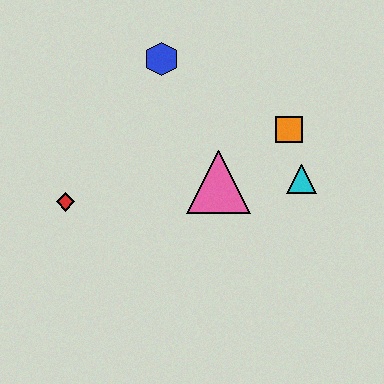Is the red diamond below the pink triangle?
Yes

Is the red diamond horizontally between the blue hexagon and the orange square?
No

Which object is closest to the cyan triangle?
The orange square is closest to the cyan triangle.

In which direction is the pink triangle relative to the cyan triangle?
The pink triangle is to the left of the cyan triangle.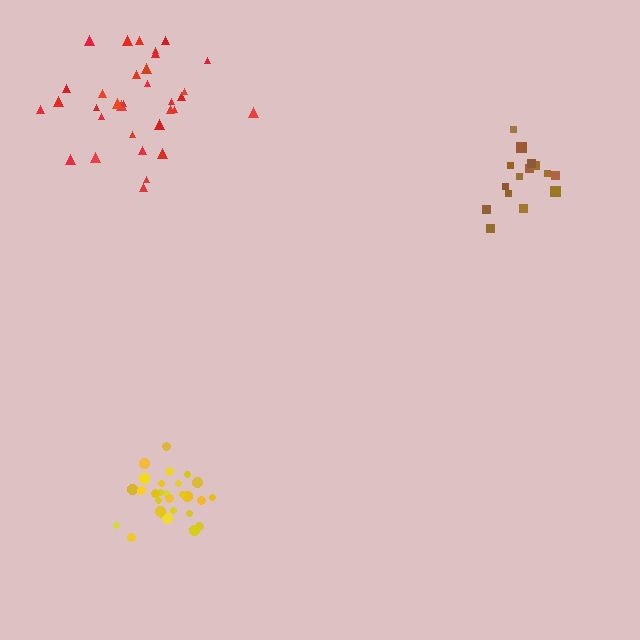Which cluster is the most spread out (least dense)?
Red.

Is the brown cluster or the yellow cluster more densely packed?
Yellow.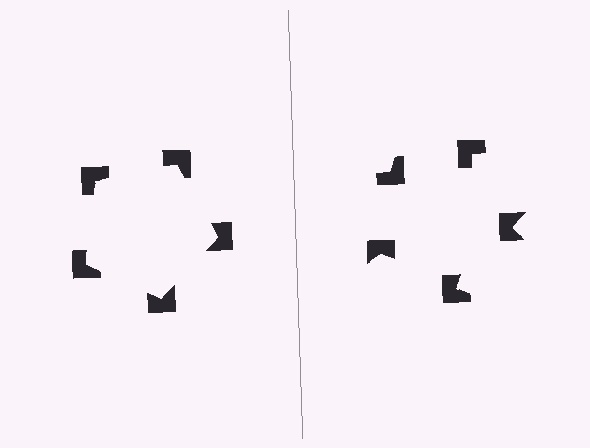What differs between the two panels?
The notched squares are positioned identically on both sides; only the wedge orientations differ. On the left they align to a pentagon; on the right they are misaligned.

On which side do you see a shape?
An illusory pentagon appears on the left side. On the right side the wedge cuts are rotated, so no coherent shape forms.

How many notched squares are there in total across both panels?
10 — 5 on each side.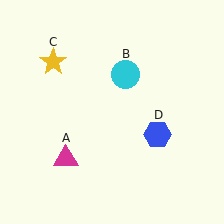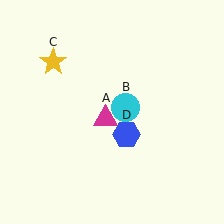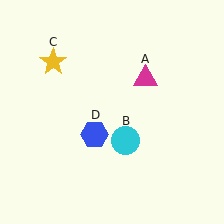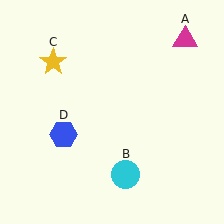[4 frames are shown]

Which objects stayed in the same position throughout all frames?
Yellow star (object C) remained stationary.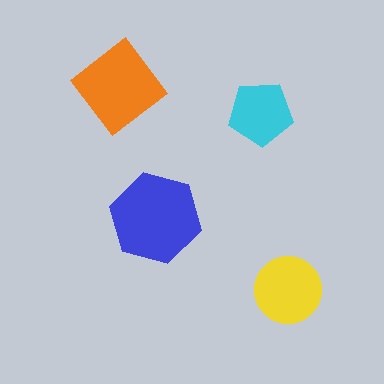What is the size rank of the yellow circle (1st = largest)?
3rd.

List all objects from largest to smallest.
The blue hexagon, the orange diamond, the yellow circle, the cyan pentagon.